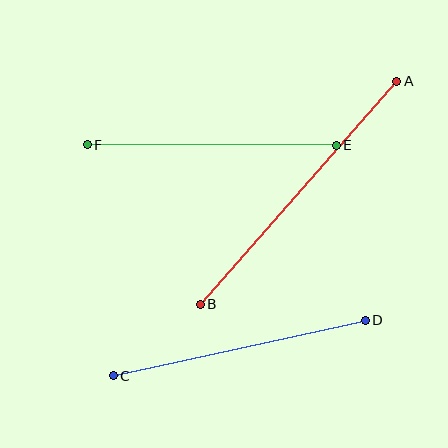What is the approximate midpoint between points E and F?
The midpoint is at approximately (212, 145) pixels.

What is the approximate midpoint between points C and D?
The midpoint is at approximately (239, 348) pixels.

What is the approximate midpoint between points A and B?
The midpoint is at approximately (299, 193) pixels.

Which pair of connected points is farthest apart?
Points A and B are farthest apart.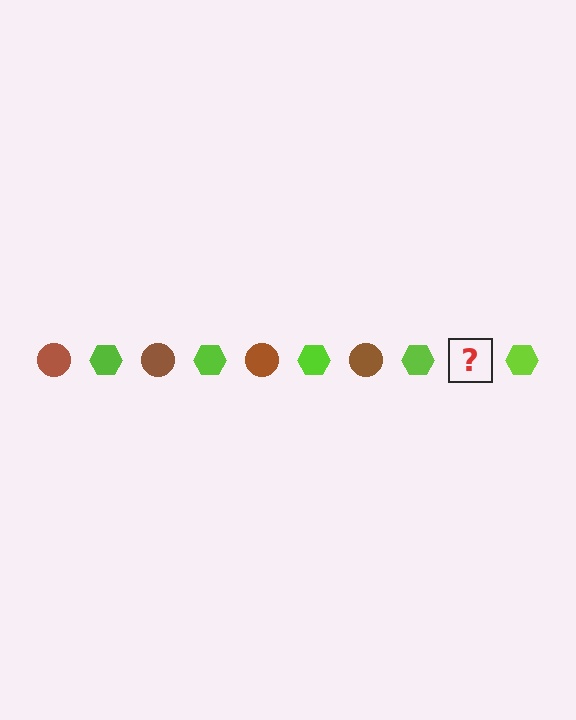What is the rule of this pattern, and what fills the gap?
The rule is that the pattern alternates between brown circle and lime hexagon. The gap should be filled with a brown circle.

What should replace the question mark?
The question mark should be replaced with a brown circle.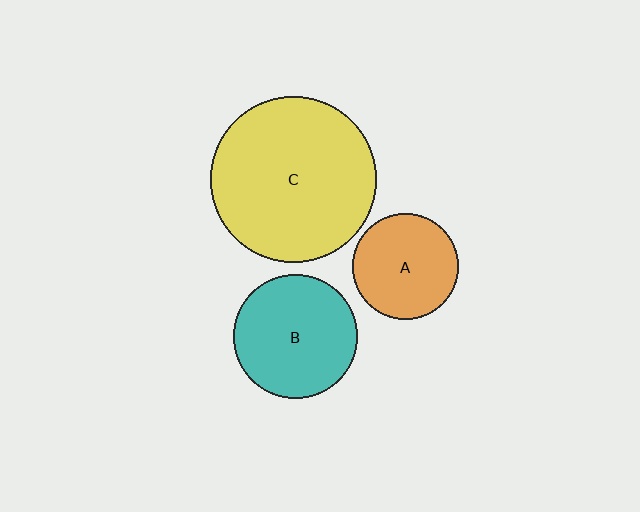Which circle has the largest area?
Circle C (yellow).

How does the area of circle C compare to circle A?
Approximately 2.4 times.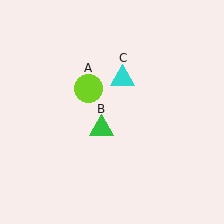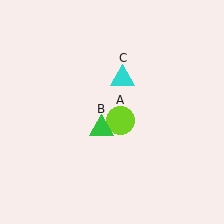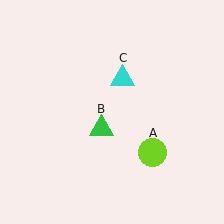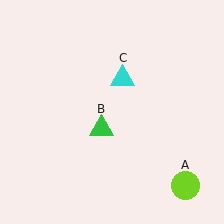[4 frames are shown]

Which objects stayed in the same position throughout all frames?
Green triangle (object B) and cyan triangle (object C) remained stationary.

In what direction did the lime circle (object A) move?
The lime circle (object A) moved down and to the right.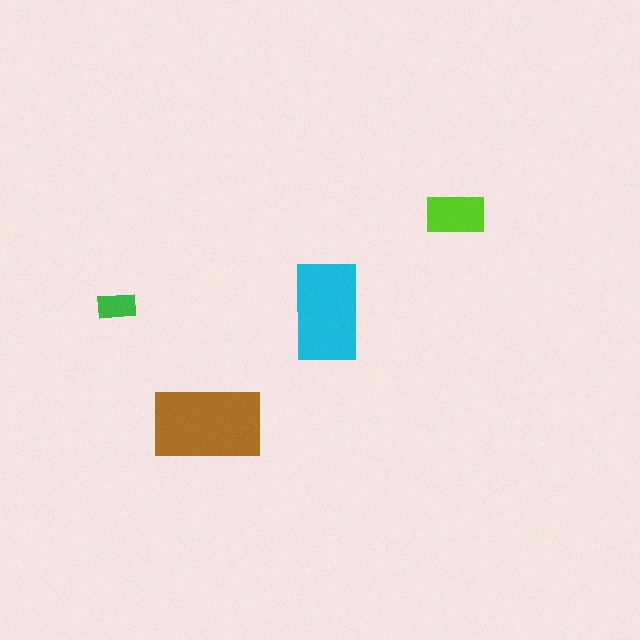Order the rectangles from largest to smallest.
the brown one, the cyan one, the lime one, the green one.